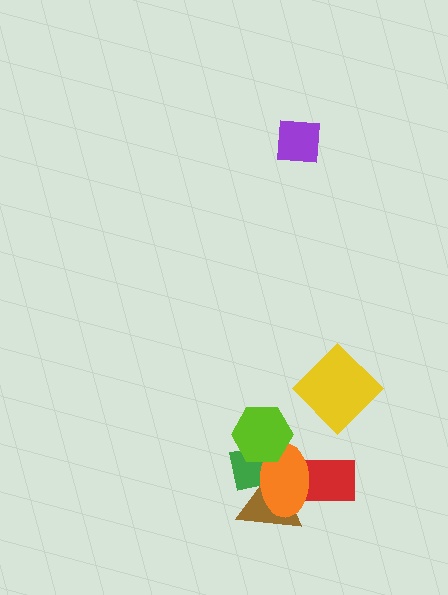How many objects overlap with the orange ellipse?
4 objects overlap with the orange ellipse.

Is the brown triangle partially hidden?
Yes, it is partially covered by another shape.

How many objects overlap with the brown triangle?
3 objects overlap with the brown triangle.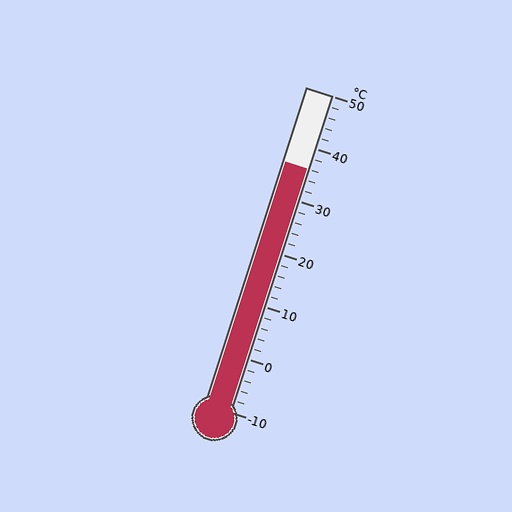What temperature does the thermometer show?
The thermometer shows approximately 36°C.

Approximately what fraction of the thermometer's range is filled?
The thermometer is filled to approximately 75% of its range.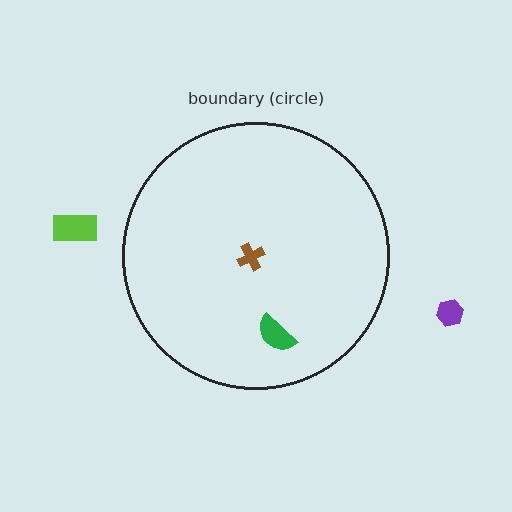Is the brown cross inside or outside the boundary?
Inside.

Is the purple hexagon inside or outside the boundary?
Outside.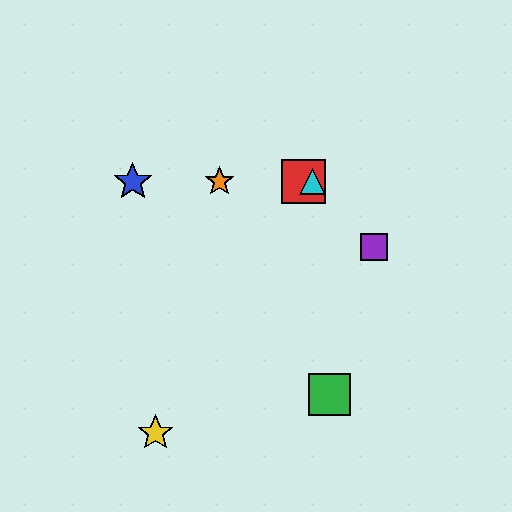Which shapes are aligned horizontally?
The red square, the blue star, the orange star, the cyan triangle are aligned horizontally.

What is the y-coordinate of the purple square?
The purple square is at y≈247.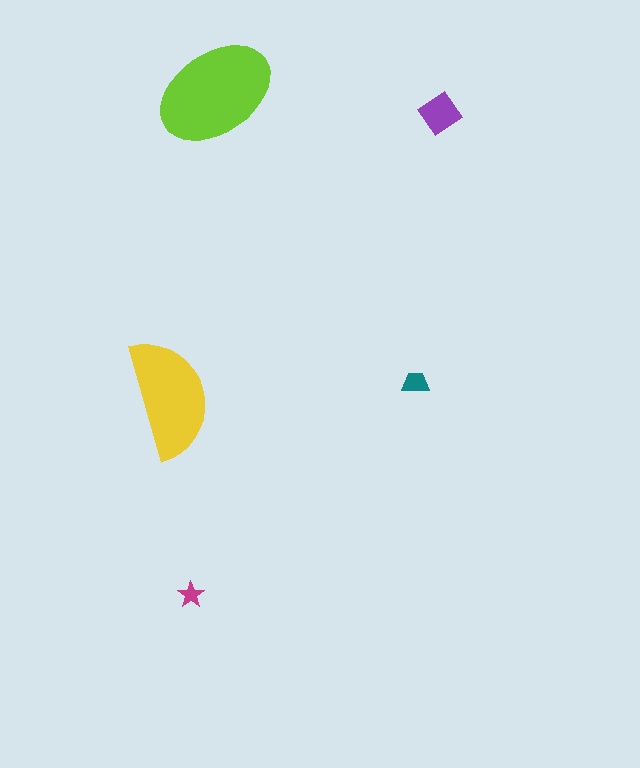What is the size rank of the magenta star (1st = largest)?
5th.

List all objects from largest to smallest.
The lime ellipse, the yellow semicircle, the purple diamond, the teal trapezoid, the magenta star.